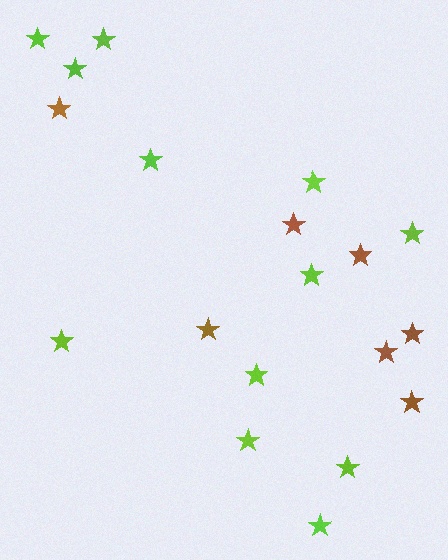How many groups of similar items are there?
There are 2 groups: one group of lime stars (12) and one group of brown stars (7).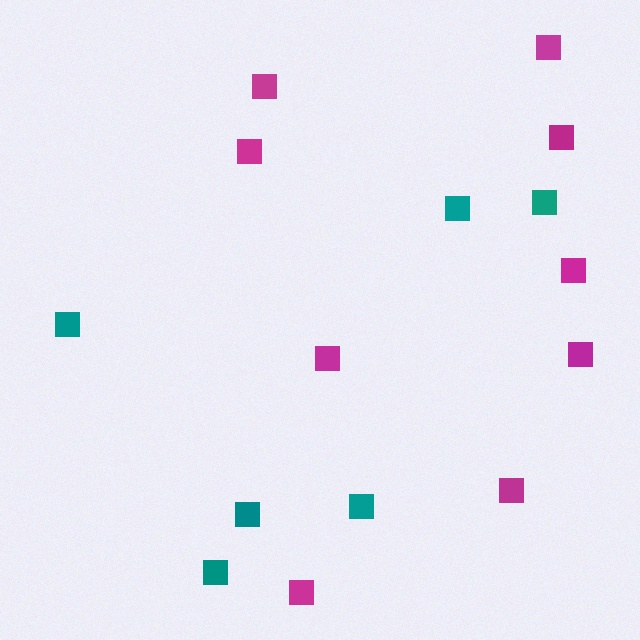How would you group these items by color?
There are 2 groups: one group of magenta squares (9) and one group of teal squares (6).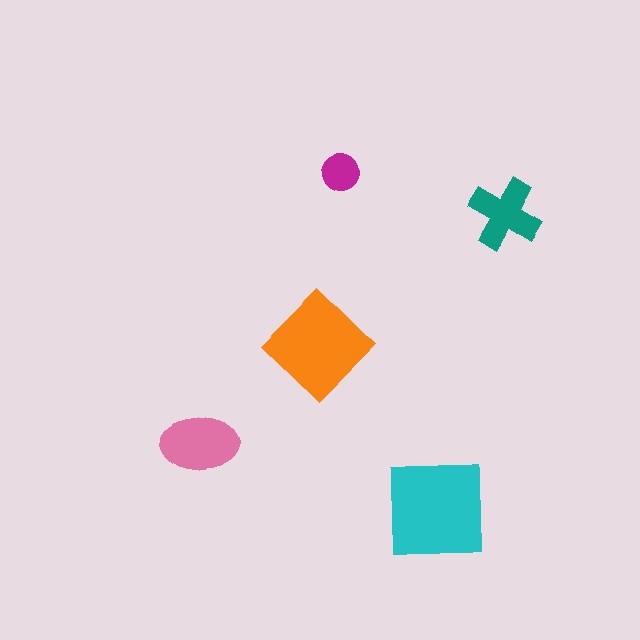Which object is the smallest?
The magenta circle.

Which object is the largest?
The cyan square.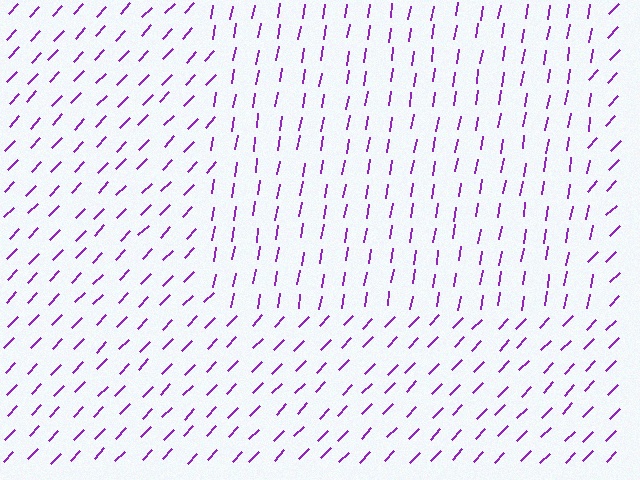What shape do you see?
I see a rectangle.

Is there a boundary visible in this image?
Yes, there is a texture boundary formed by a change in line orientation.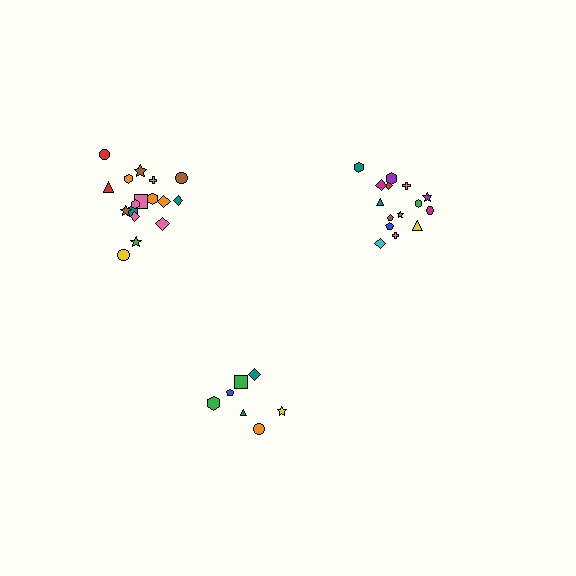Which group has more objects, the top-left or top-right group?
The top-left group.